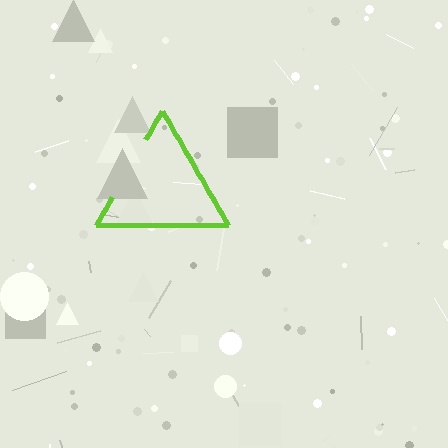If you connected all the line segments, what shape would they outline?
They would outline a triangle.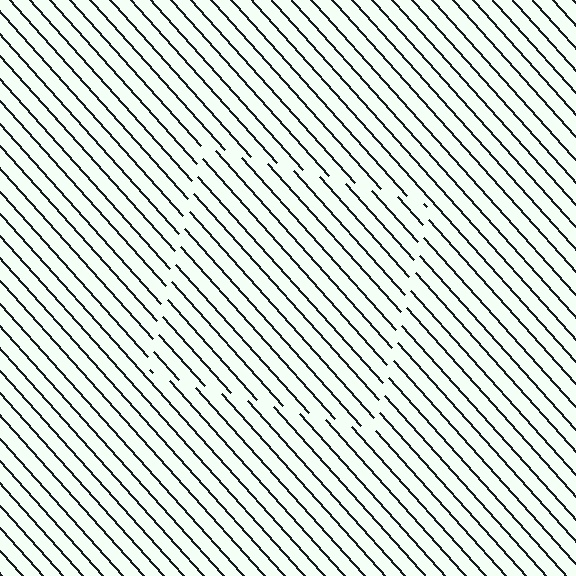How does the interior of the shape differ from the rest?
The interior of the shape contains the same grating, shifted by half a period — the contour is defined by the phase discontinuity where line-ends from the inner and outer gratings abut.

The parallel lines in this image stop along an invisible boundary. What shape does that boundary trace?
An illusory square. The interior of the shape contains the same grating, shifted by half a period — the contour is defined by the phase discontinuity where line-ends from the inner and outer gratings abut.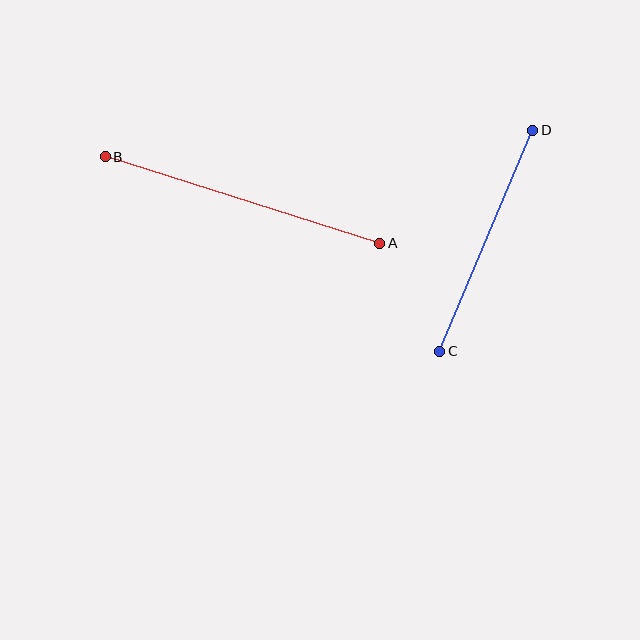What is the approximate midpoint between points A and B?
The midpoint is at approximately (243, 200) pixels.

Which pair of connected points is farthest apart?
Points A and B are farthest apart.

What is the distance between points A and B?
The distance is approximately 288 pixels.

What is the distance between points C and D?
The distance is approximately 240 pixels.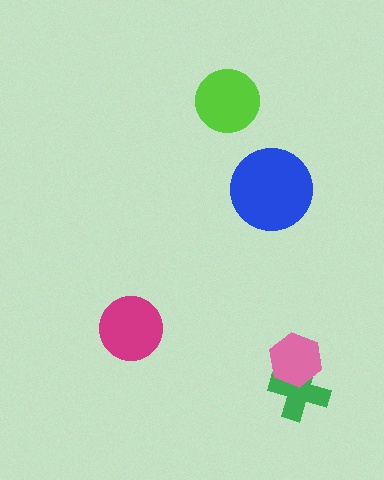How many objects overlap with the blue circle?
0 objects overlap with the blue circle.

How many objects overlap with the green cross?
1 object overlaps with the green cross.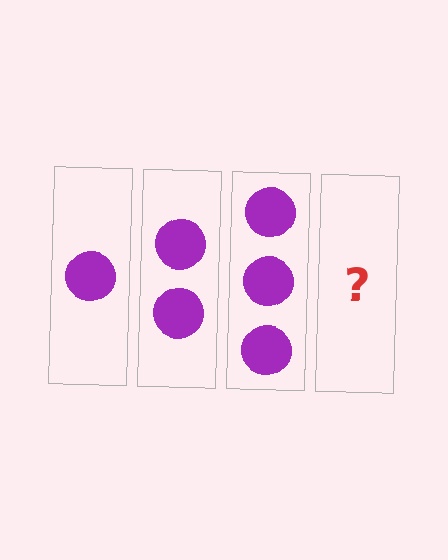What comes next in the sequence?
The next element should be 4 circles.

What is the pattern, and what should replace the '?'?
The pattern is that each step adds one more circle. The '?' should be 4 circles.